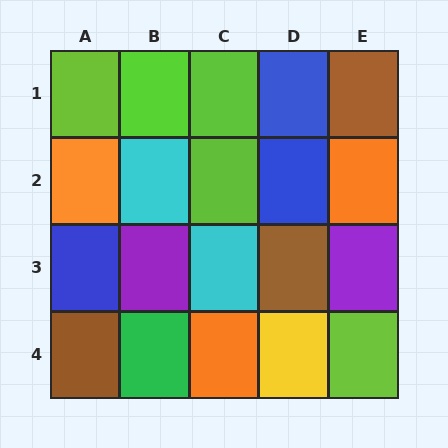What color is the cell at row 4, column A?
Brown.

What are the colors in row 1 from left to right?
Lime, lime, lime, blue, brown.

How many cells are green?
1 cell is green.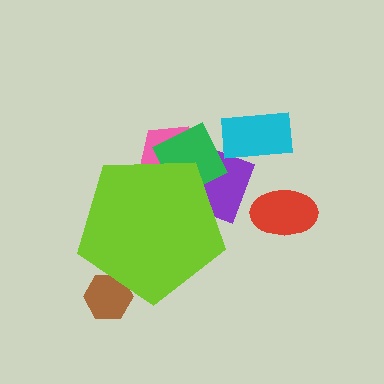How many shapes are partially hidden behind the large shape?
4 shapes are partially hidden.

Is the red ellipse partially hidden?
No, the red ellipse is fully visible.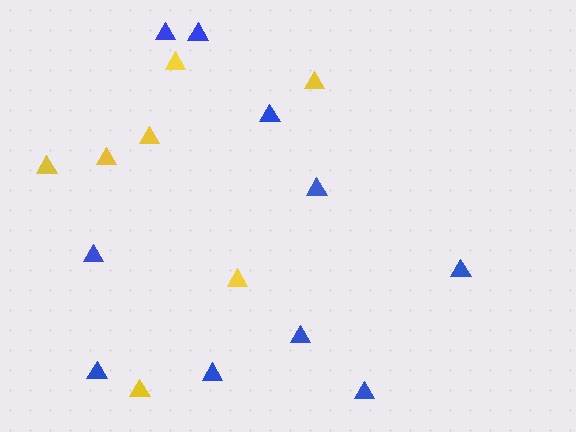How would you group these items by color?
There are 2 groups: one group of blue triangles (10) and one group of yellow triangles (7).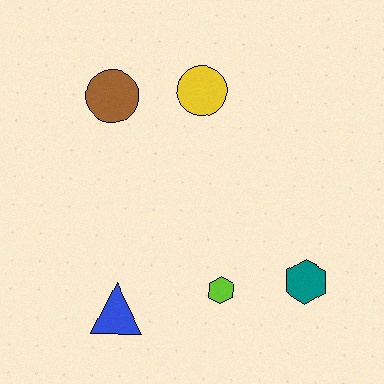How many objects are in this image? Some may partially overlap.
There are 5 objects.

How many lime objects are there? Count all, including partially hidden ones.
There is 1 lime object.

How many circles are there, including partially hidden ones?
There are 2 circles.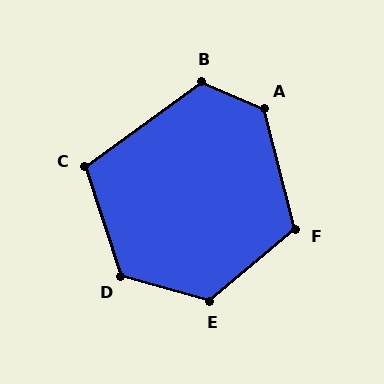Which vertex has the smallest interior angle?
C, at approximately 108 degrees.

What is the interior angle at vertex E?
Approximately 125 degrees (obtuse).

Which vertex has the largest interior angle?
A, at approximately 127 degrees.